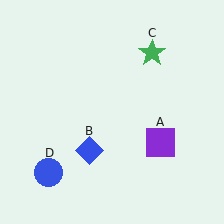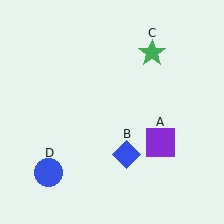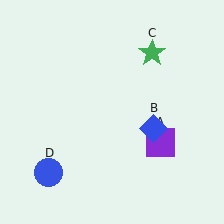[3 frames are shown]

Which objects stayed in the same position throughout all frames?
Purple square (object A) and green star (object C) and blue circle (object D) remained stationary.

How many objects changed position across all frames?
1 object changed position: blue diamond (object B).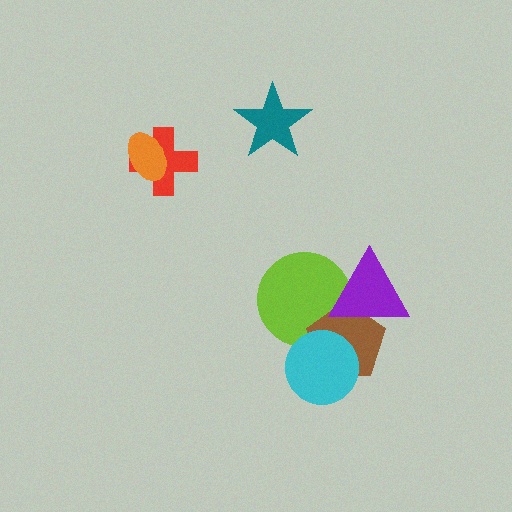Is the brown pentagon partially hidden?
Yes, it is partially covered by another shape.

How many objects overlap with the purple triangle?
2 objects overlap with the purple triangle.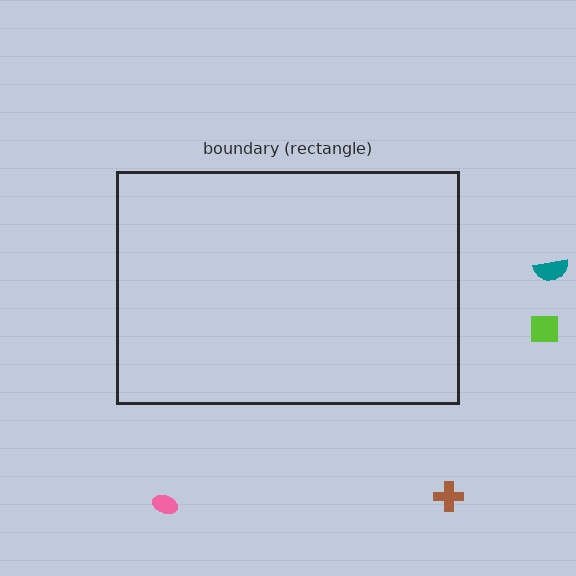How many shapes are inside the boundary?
0 inside, 4 outside.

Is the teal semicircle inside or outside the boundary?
Outside.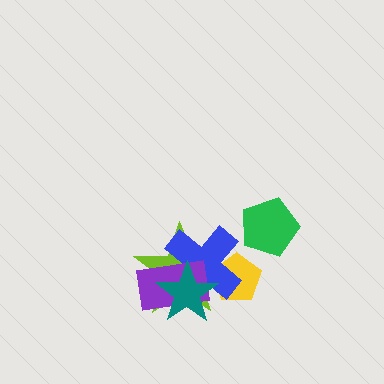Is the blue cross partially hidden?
Yes, it is partially covered by another shape.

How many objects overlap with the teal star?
4 objects overlap with the teal star.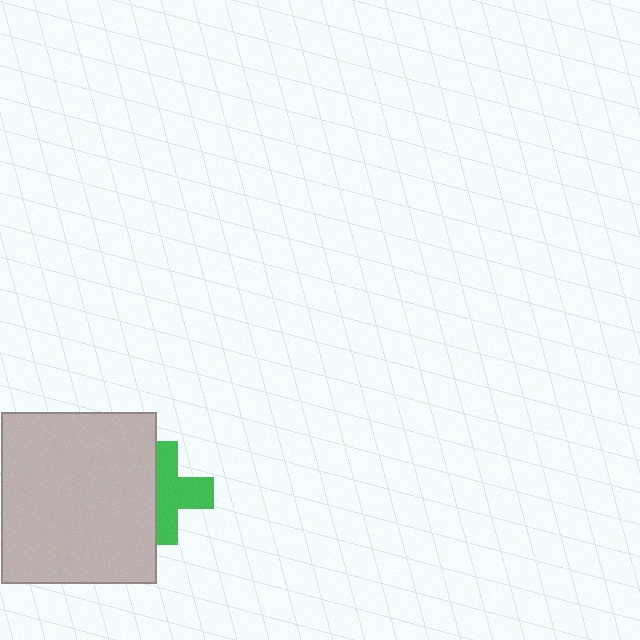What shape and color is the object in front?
The object in front is a light gray rectangle.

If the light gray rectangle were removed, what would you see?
You would see the complete green cross.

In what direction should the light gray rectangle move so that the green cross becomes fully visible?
The light gray rectangle should move left. That is the shortest direction to clear the overlap and leave the green cross fully visible.